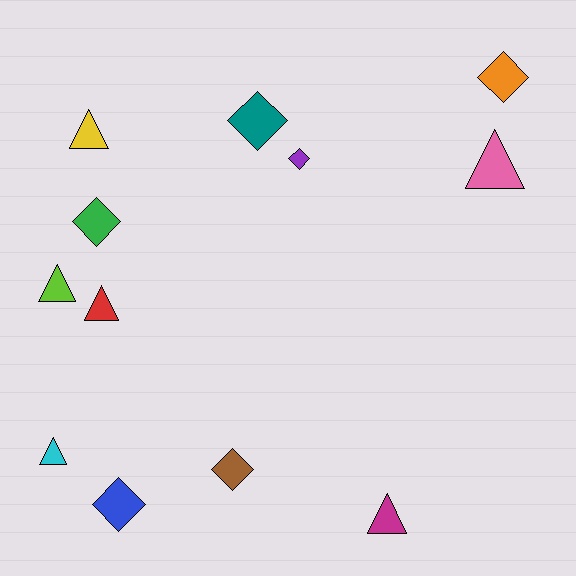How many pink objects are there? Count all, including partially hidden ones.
There is 1 pink object.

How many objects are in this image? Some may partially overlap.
There are 12 objects.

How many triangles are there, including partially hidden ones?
There are 6 triangles.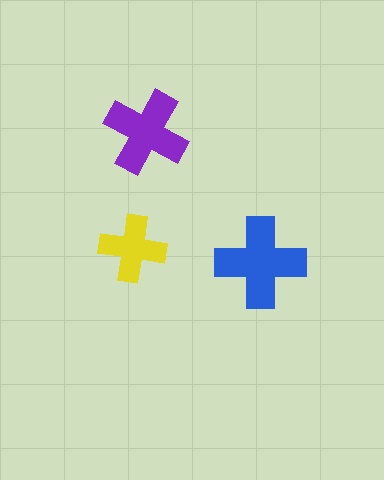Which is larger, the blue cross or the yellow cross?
The blue one.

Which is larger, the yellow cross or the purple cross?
The purple one.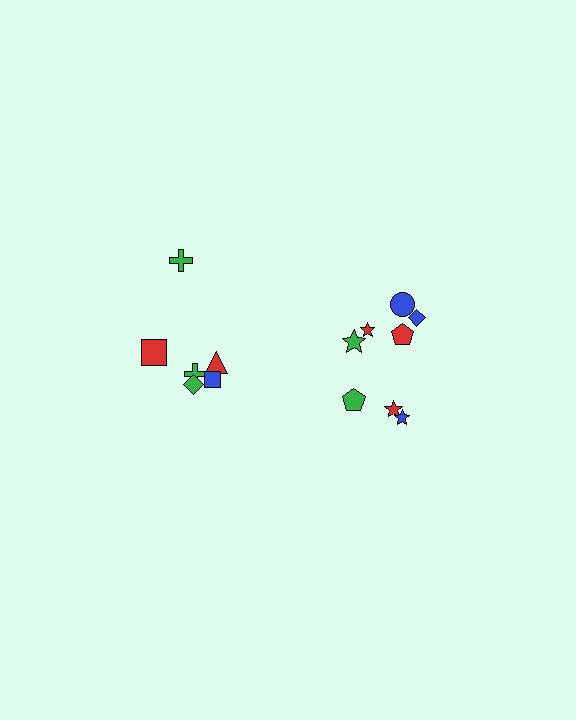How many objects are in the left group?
There are 6 objects.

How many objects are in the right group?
There are 8 objects.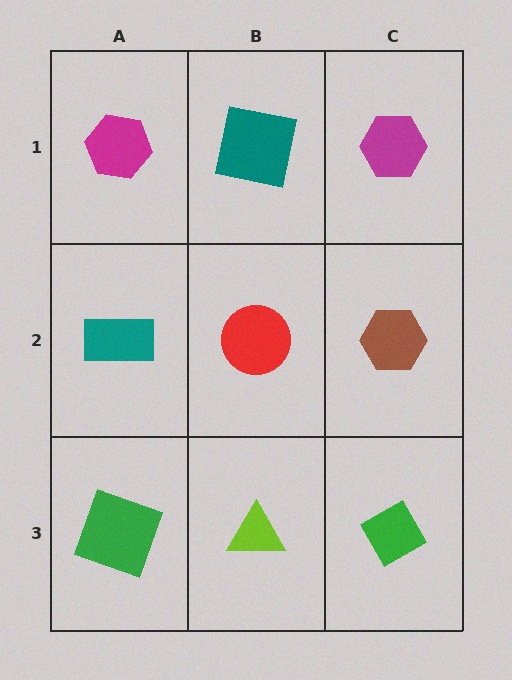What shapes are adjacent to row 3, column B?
A red circle (row 2, column B), a green square (row 3, column A), a green diamond (row 3, column C).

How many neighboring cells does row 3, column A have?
2.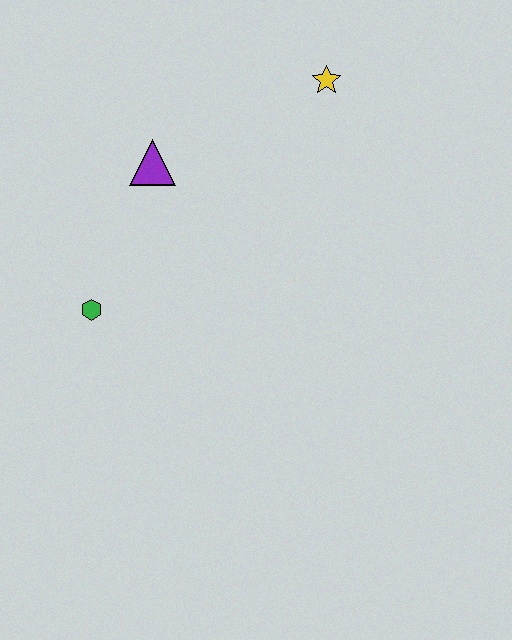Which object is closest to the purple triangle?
The green hexagon is closest to the purple triangle.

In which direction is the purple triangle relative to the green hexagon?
The purple triangle is above the green hexagon.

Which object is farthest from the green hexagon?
The yellow star is farthest from the green hexagon.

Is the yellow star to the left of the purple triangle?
No